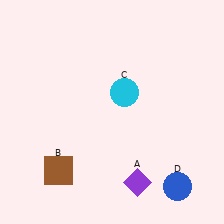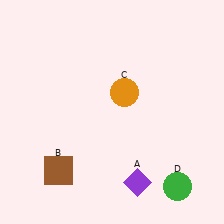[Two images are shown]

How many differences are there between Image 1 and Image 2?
There are 2 differences between the two images.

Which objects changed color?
C changed from cyan to orange. D changed from blue to green.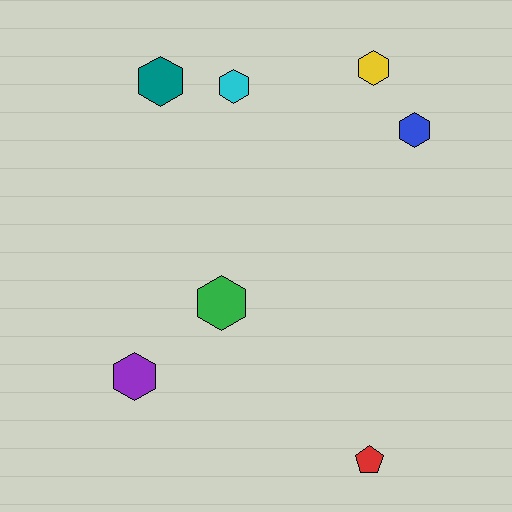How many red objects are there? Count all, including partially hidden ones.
There is 1 red object.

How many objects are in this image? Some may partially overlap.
There are 7 objects.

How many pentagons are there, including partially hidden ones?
There is 1 pentagon.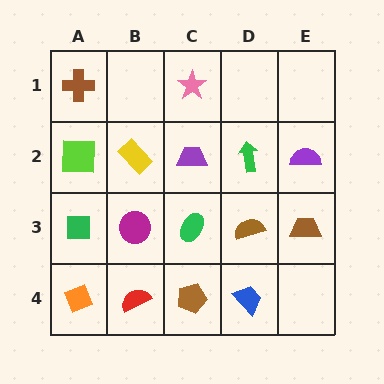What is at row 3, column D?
A brown semicircle.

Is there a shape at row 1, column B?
No, that cell is empty.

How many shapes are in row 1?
2 shapes.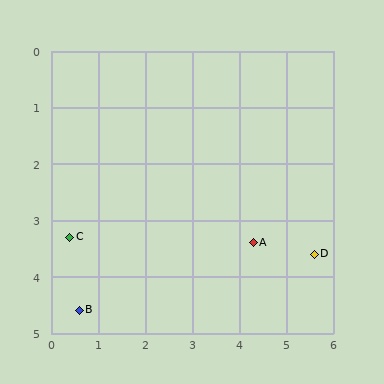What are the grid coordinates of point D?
Point D is at approximately (5.6, 3.6).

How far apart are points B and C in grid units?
Points B and C are about 1.3 grid units apart.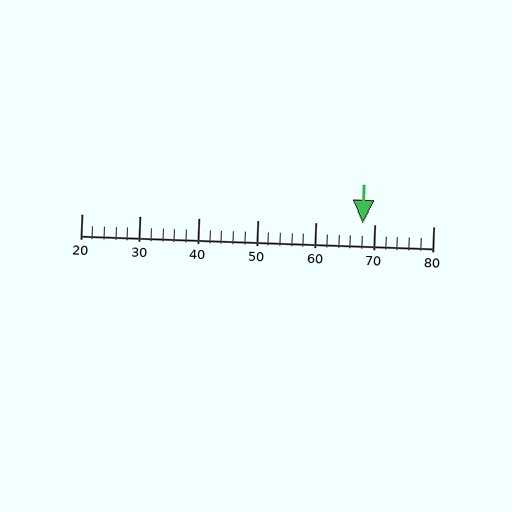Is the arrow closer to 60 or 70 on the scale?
The arrow is closer to 70.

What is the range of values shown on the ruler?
The ruler shows values from 20 to 80.